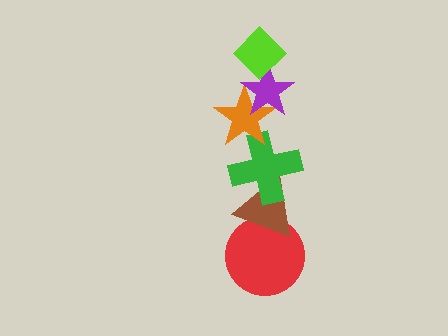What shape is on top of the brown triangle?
The green cross is on top of the brown triangle.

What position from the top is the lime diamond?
The lime diamond is 1st from the top.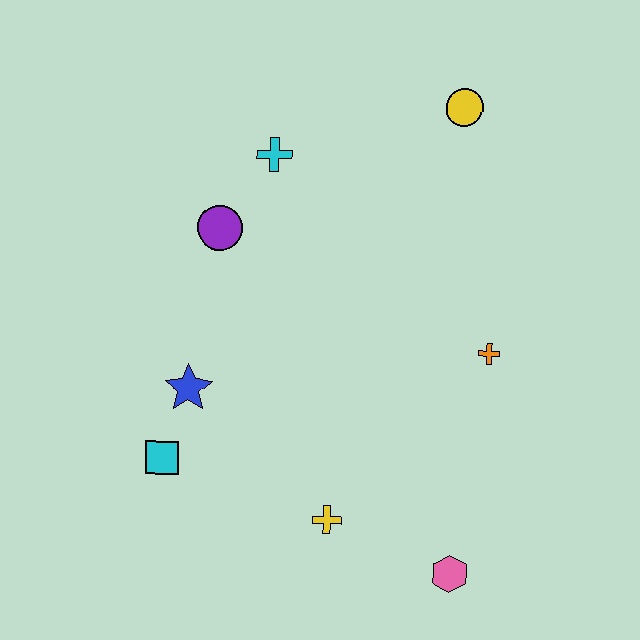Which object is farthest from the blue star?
The yellow circle is farthest from the blue star.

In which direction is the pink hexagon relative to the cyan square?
The pink hexagon is to the right of the cyan square.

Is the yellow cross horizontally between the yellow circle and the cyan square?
Yes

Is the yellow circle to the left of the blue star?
No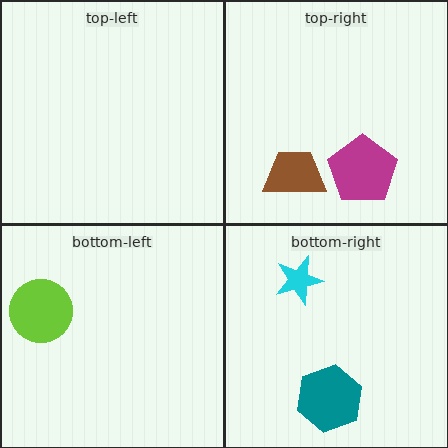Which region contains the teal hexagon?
The bottom-right region.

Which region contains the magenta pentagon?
The top-right region.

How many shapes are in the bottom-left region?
1.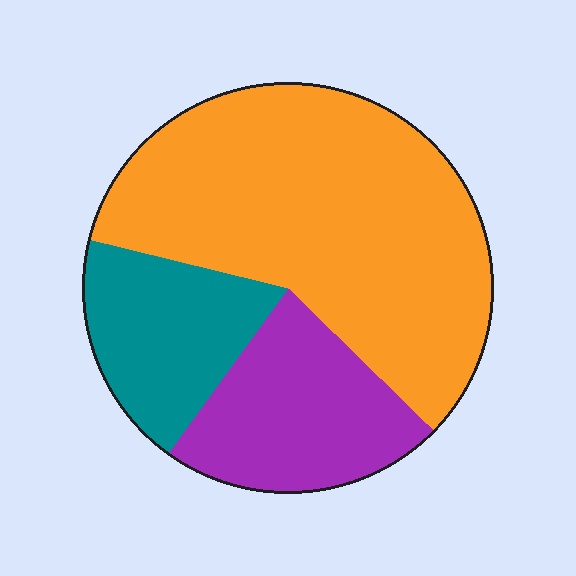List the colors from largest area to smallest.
From largest to smallest: orange, purple, teal.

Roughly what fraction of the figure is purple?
Purple covers about 25% of the figure.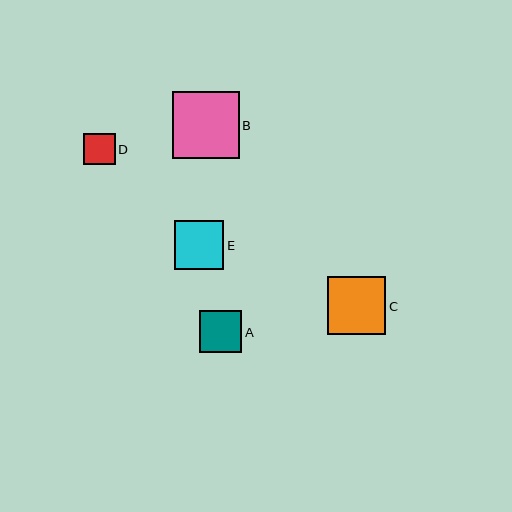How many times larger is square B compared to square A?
Square B is approximately 1.6 times the size of square A.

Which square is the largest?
Square B is the largest with a size of approximately 67 pixels.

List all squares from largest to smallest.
From largest to smallest: B, C, E, A, D.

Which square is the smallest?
Square D is the smallest with a size of approximately 31 pixels.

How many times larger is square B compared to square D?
Square B is approximately 2.1 times the size of square D.